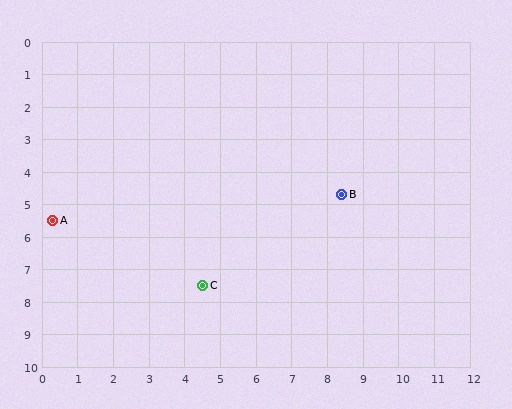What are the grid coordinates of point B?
Point B is at approximately (8.4, 4.7).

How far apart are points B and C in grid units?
Points B and C are about 4.8 grid units apart.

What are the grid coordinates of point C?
Point C is at approximately (4.5, 7.5).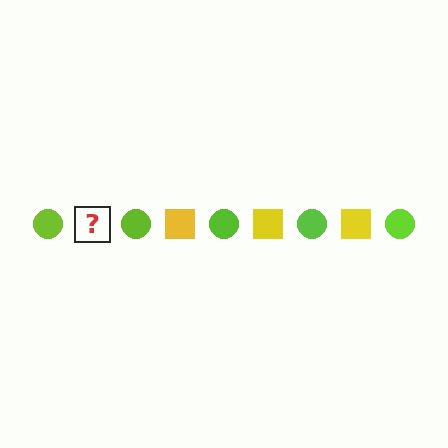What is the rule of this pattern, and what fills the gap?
The rule is that the pattern alternates between lime circle and yellow square. The gap should be filled with a yellow square.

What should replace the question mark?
The question mark should be replaced with a yellow square.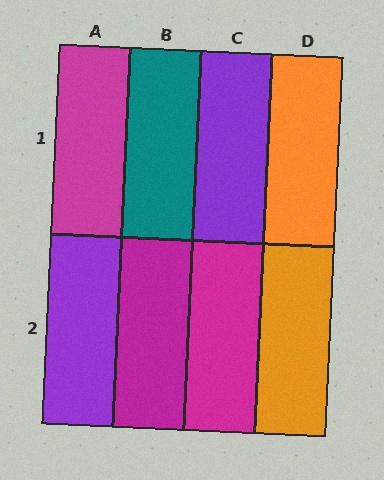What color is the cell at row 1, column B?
Teal.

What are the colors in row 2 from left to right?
Purple, magenta, magenta, orange.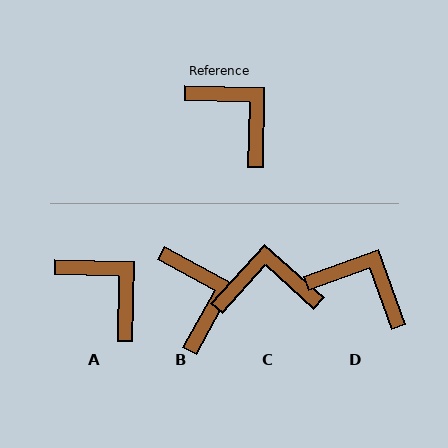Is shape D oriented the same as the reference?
No, it is off by about 21 degrees.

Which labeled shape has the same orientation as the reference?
A.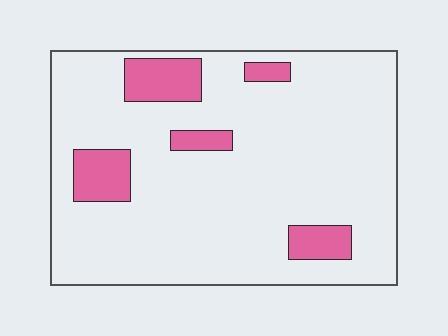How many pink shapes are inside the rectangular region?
5.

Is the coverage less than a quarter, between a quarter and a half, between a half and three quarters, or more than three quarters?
Less than a quarter.